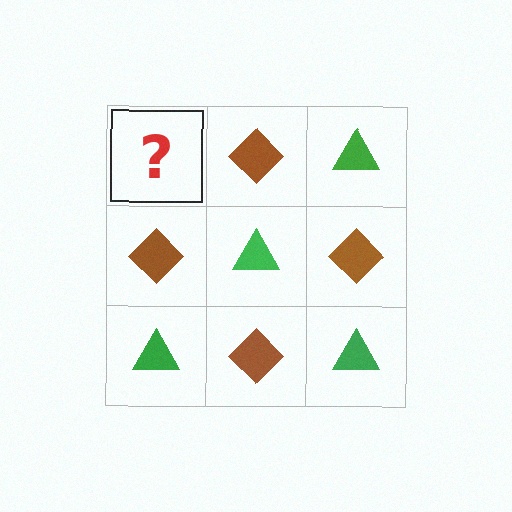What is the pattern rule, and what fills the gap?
The rule is that it alternates green triangle and brown diamond in a checkerboard pattern. The gap should be filled with a green triangle.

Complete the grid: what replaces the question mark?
The question mark should be replaced with a green triangle.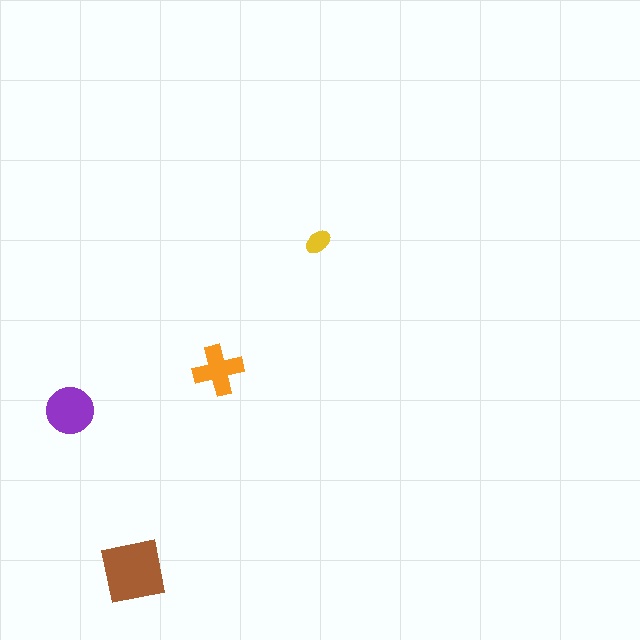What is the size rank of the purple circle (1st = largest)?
2nd.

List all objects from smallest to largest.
The yellow ellipse, the orange cross, the purple circle, the brown square.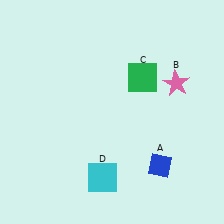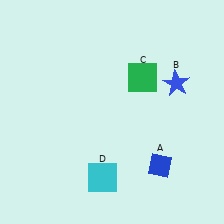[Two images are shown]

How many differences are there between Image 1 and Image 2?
There is 1 difference between the two images.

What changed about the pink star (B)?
In Image 1, B is pink. In Image 2, it changed to blue.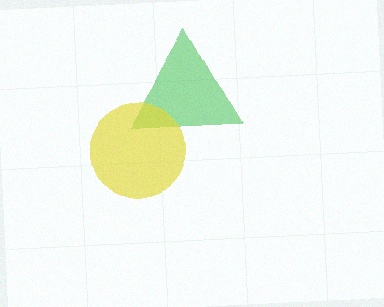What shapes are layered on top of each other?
The layered shapes are: a green triangle, a yellow circle.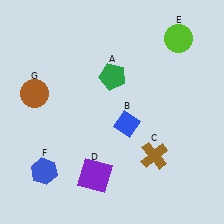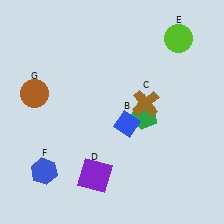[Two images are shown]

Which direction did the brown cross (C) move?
The brown cross (C) moved up.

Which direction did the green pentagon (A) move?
The green pentagon (A) moved down.